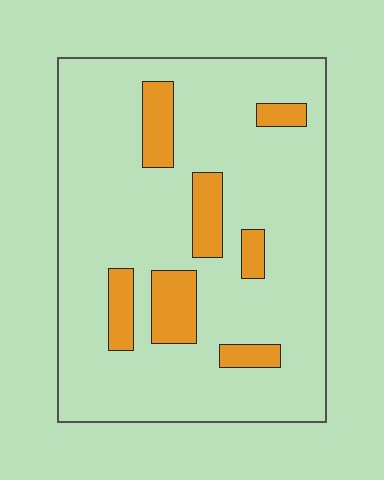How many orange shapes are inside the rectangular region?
7.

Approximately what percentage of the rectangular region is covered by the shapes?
Approximately 15%.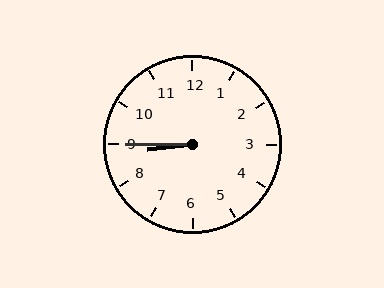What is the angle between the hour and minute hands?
Approximately 8 degrees.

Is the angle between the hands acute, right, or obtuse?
It is acute.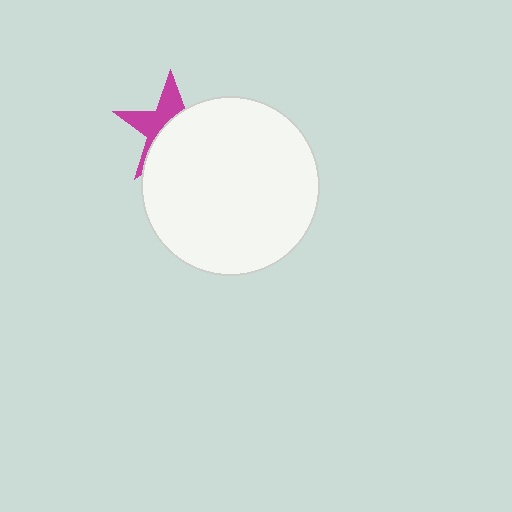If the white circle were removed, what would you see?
You would see the complete magenta star.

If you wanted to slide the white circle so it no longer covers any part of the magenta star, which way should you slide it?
Slide it toward the lower-right — that is the most direct way to separate the two shapes.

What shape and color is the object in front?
The object in front is a white circle.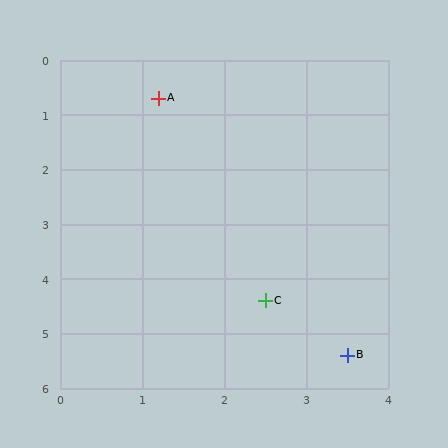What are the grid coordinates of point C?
Point C is at approximately (2.5, 4.4).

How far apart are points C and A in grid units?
Points C and A are about 3.9 grid units apart.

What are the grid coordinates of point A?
Point A is at approximately (1.2, 0.7).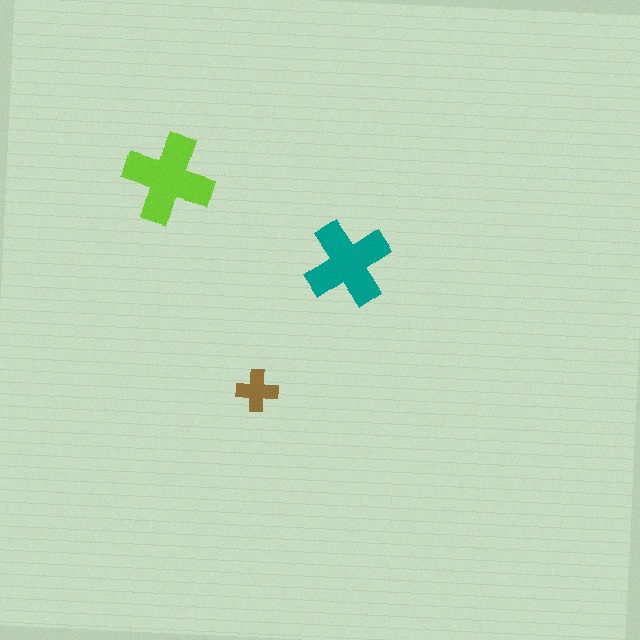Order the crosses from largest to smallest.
the lime one, the teal one, the brown one.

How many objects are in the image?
There are 3 objects in the image.